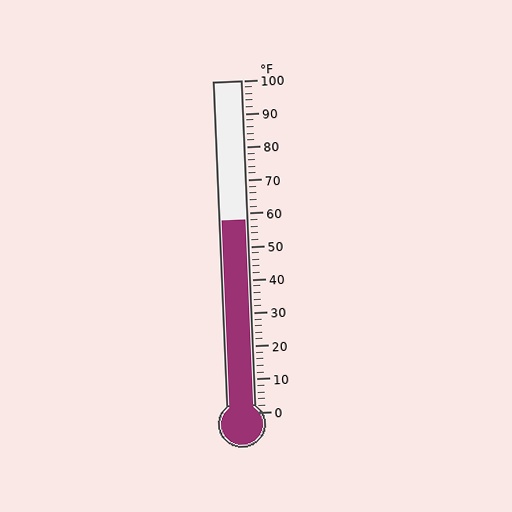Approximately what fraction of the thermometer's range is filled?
The thermometer is filled to approximately 60% of its range.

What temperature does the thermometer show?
The thermometer shows approximately 58°F.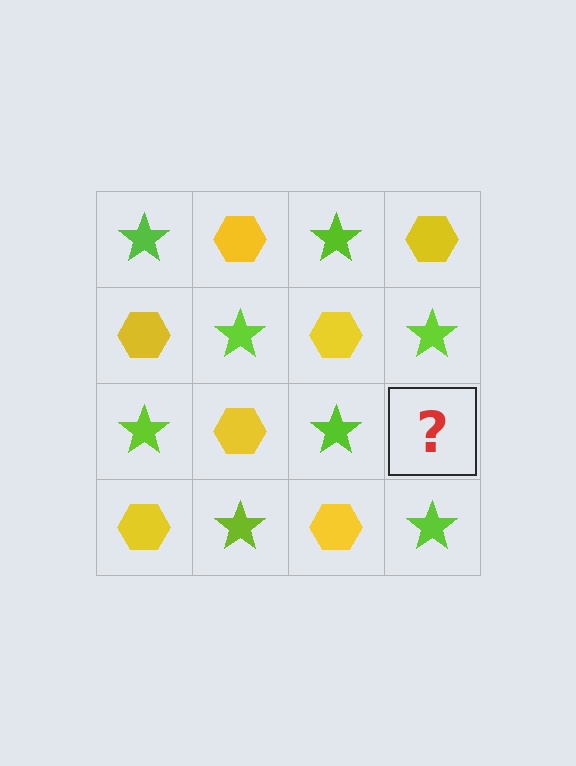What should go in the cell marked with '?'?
The missing cell should contain a yellow hexagon.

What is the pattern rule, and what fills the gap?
The rule is that it alternates lime star and yellow hexagon in a checkerboard pattern. The gap should be filled with a yellow hexagon.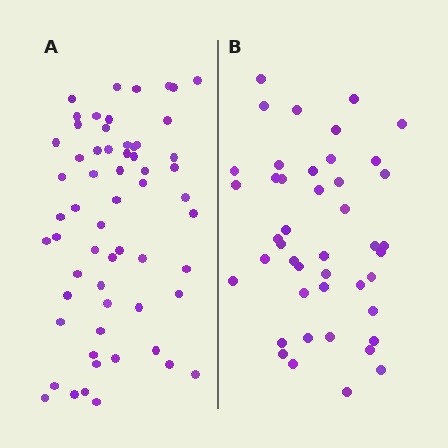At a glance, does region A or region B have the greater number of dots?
Region A (the left region) has more dots.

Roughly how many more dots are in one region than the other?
Region A has approximately 15 more dots than region B.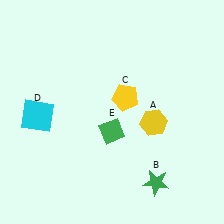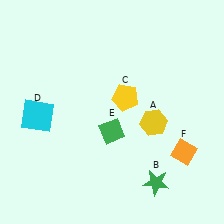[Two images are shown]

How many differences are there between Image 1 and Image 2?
There is 1 difference between the two images.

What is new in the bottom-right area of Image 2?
An orange diamond (F) was added in the bottom-right area of Image 2.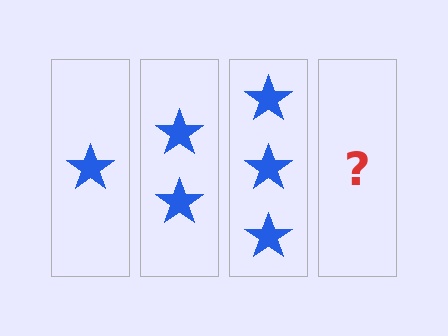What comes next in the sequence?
The next element should be 4 stars.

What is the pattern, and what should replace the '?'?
The pattern is that each step adds one more star. The '?' should be 4 stars.